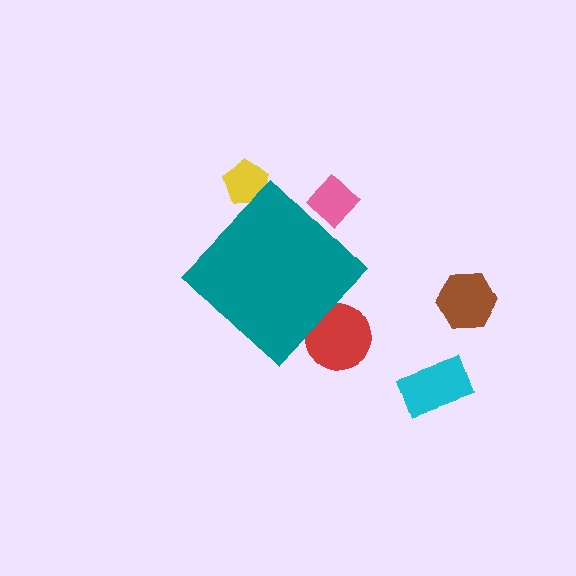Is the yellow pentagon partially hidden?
Yes, the yellow pentagon is partially hidden behind the teal diamond.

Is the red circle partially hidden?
Yes, the red circle is partially hidden behind the teal diamond.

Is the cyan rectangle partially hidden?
No, the cyan rectangle is fully visible.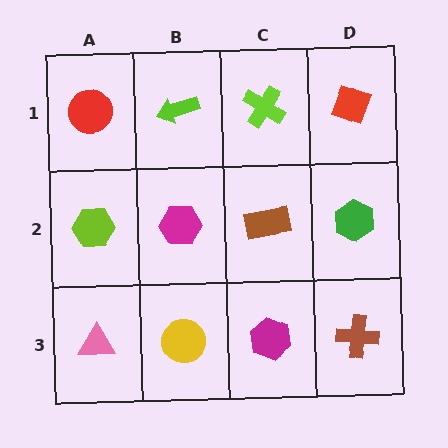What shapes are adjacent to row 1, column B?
A magenta hexagon (row 2, column B), a red circle (row 1, column A), a lime cross (row 1, column C).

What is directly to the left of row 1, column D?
A lime cross.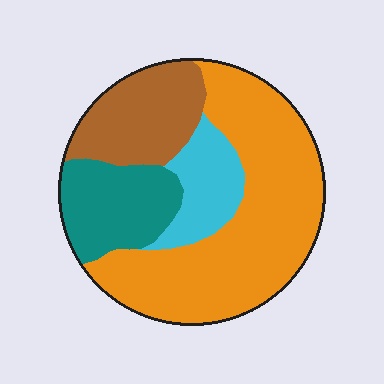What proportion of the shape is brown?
Brown covers about 20% of the shape.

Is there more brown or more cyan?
Brown.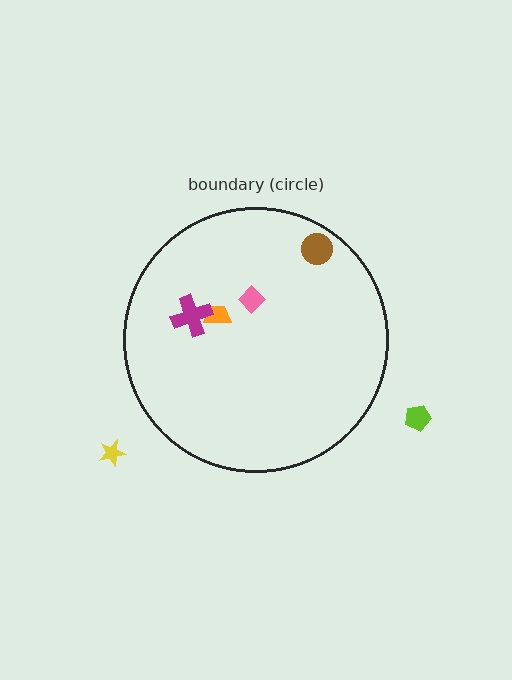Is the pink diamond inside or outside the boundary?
Inside.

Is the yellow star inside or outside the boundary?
Outside.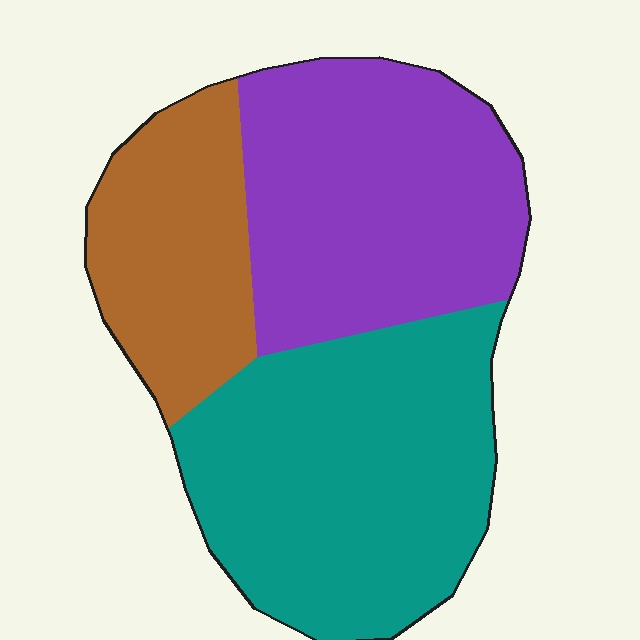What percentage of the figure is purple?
Purple covers roughly 35% of the figure.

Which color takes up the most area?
Teal, at roughly 40%.